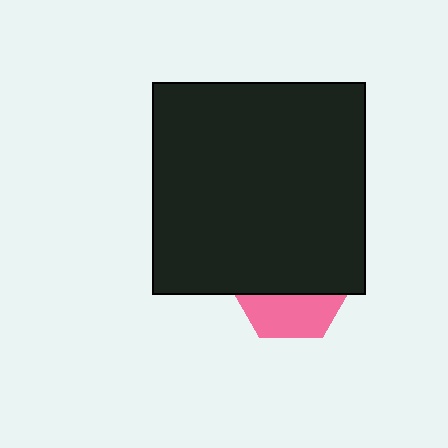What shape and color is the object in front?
The object in front is a black square.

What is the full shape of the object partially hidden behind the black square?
The partially hidden object is a pink hexagon.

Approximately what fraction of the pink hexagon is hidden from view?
Roughly 64% of the pink hexagon is hidden behind the black square.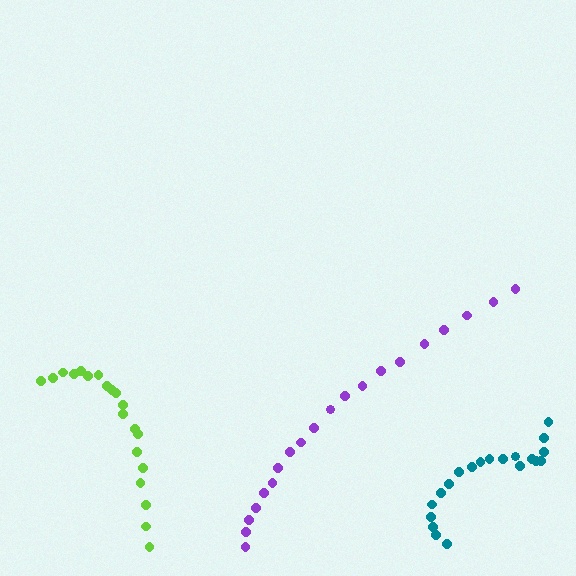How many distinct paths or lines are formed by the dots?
There are 3 distinct paths.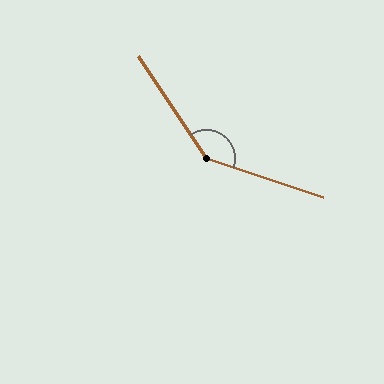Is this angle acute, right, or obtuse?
It is obtuse.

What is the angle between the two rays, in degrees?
Approximately 143 degrees.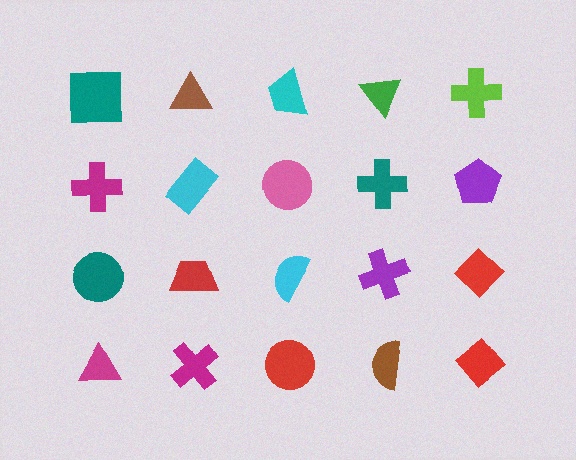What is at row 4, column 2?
A magenta cross.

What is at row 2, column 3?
A pink circle.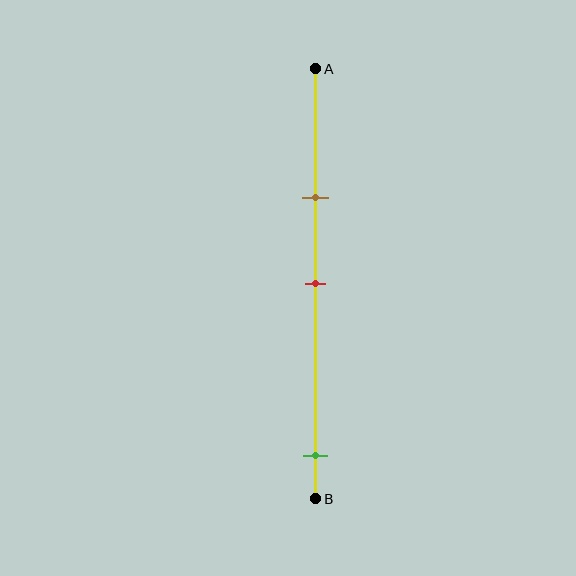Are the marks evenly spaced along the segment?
No, the marks are not evenly spaced.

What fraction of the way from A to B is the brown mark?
The brown mark is approximately 30% (0.3) of the way from A to B.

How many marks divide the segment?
There are 3 marks dividing the segment.